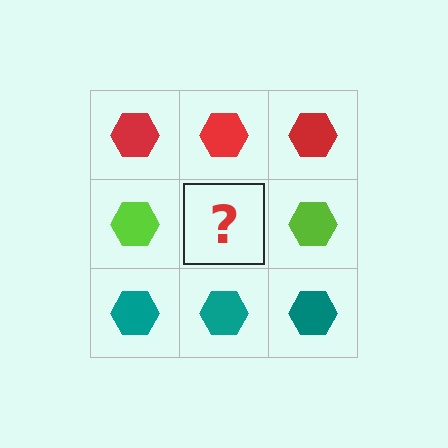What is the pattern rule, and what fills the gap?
The rule is that each row has a consistent color. The gap should be filled with a lime hexagon.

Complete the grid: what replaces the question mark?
The question mark should be replaced with a lime hexagon.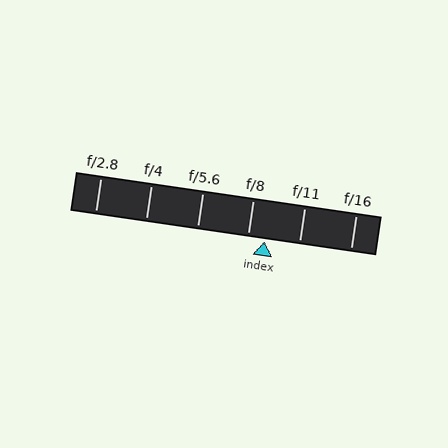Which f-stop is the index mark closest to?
The index mark is closest to f/8.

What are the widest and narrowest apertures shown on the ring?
The widest aperture shown is f/2.8 and the narrowest is f/16.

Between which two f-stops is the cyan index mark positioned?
The index mark is between f/8 and f/11.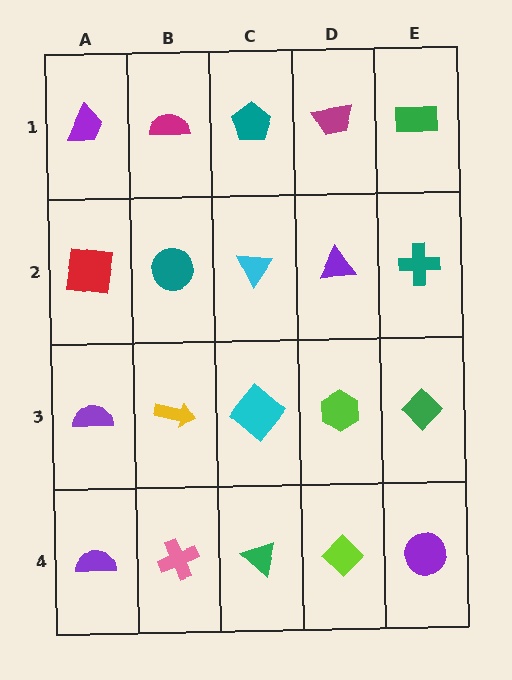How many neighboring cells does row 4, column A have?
2.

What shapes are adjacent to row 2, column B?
A magenta semicircle (row 1, column B), a yellow arrow (row 3, column B), a red square (row 2, column A), a cyan triangle (row 2, column C).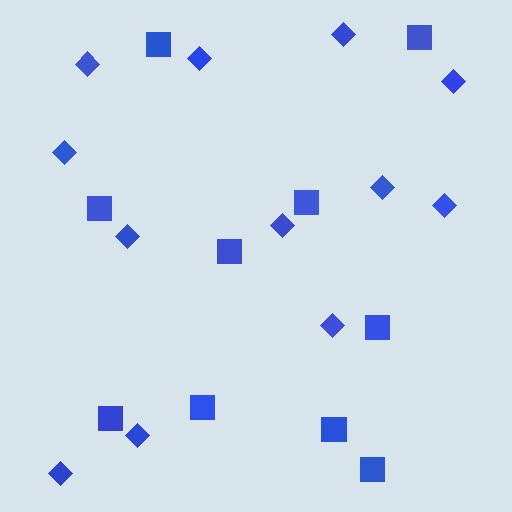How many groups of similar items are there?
There are 2 groups: one group of squares (10) and one group of diamonds (12).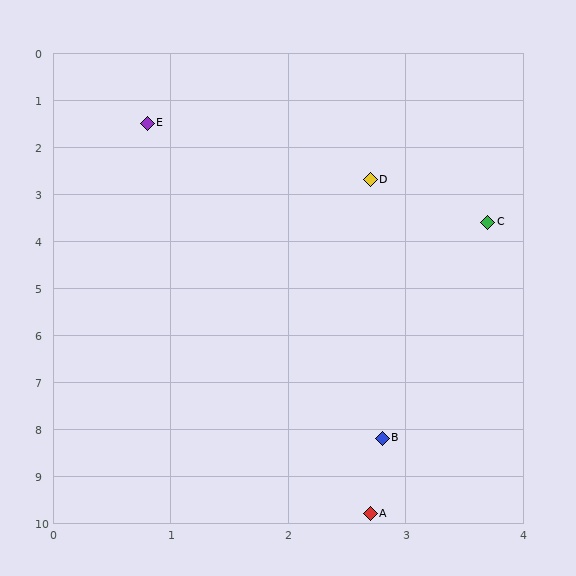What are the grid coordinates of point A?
Point A is at approximately (2.7, 9.8).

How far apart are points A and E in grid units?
Points A and E are about 8.5 grid units apart.